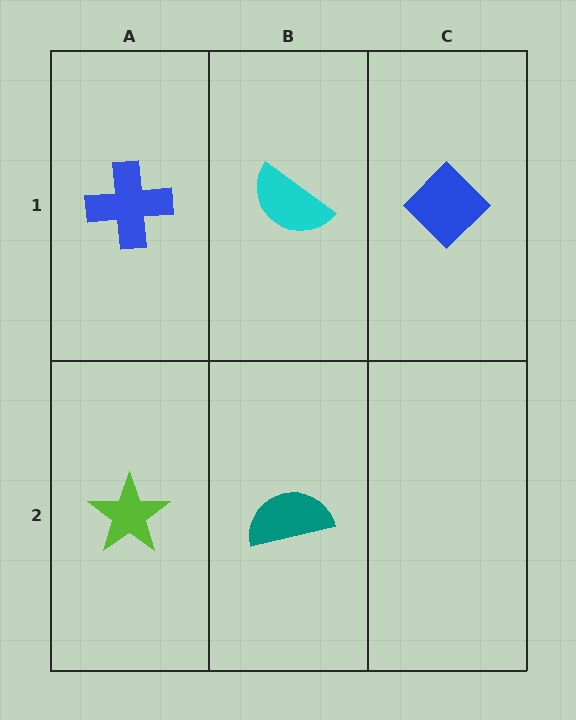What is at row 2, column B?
A teal semicircle.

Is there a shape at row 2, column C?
No, that cell is empty.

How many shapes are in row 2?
2 shapes.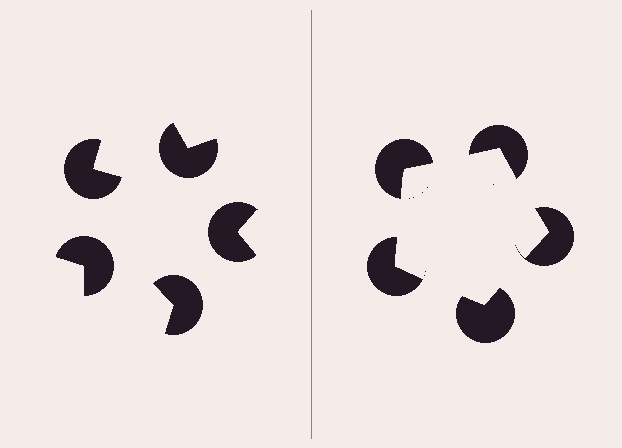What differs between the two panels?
The pac-man discs are positioned identically on both sides; only the wedge orientations differ. On the right they align to a pentagon; on the left they are misaligned.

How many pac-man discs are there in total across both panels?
10 — 5 on each side.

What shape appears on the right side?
An illusory pentagon.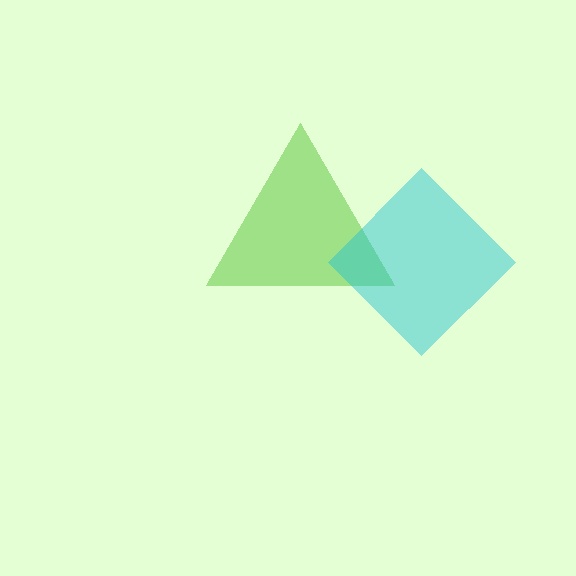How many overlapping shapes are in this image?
There are 2 overlapping shapes in the image.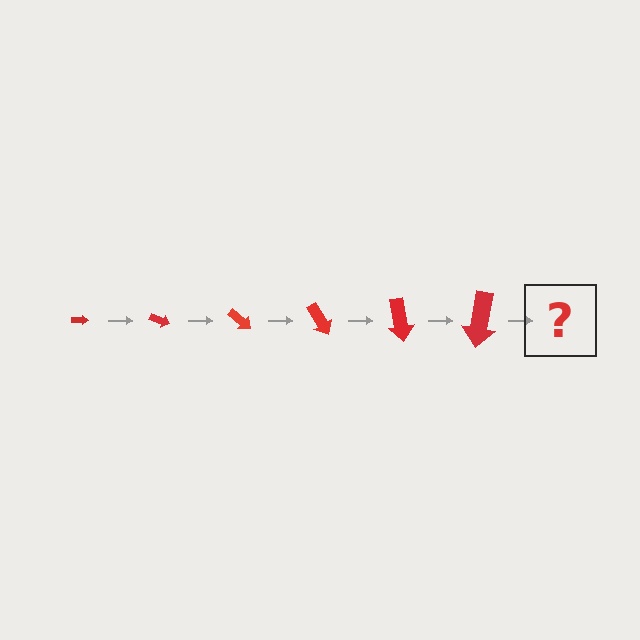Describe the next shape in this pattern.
It should be an arrow, larger than the previous one and rotated 120 degrees from the start.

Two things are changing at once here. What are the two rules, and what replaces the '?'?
The two rules are that the arrow grows larger each step and it rotates 20 degrees each step. The '?' should be an arrow, larger than the previous one and rotated 120 degrees from the start.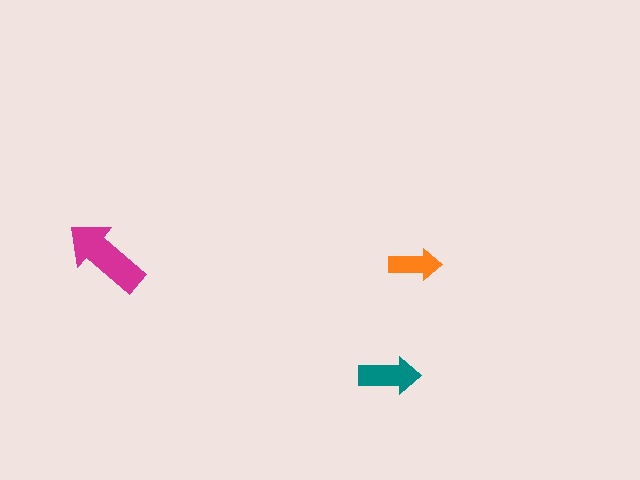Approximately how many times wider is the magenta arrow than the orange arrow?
About 1.5 times wider.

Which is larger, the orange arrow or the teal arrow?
The teal one.